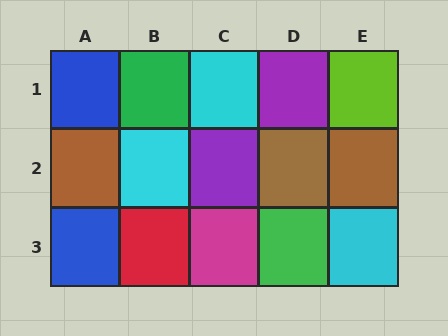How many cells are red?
1 cell is red.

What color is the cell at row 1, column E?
Lime.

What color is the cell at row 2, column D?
Brown.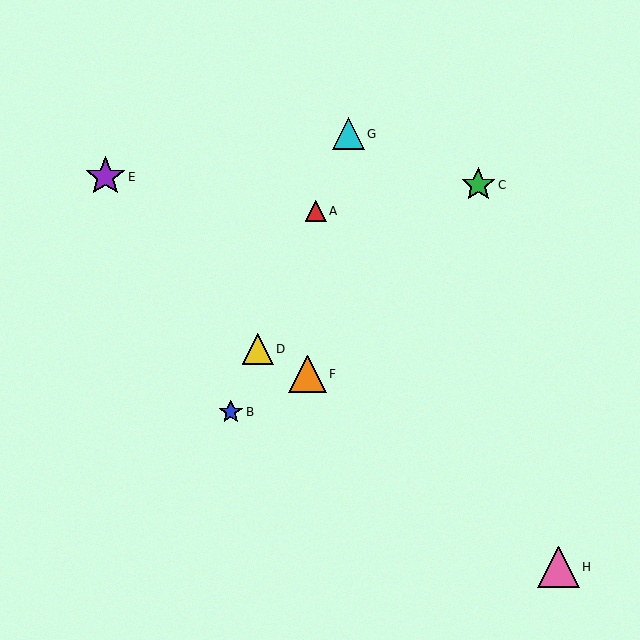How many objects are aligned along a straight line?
4 objects (A, B, D, G) are aligned along a straight line.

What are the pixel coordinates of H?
Object H is at (558, 567).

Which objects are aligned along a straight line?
Objects A, B, D, G are aligned along a straight line.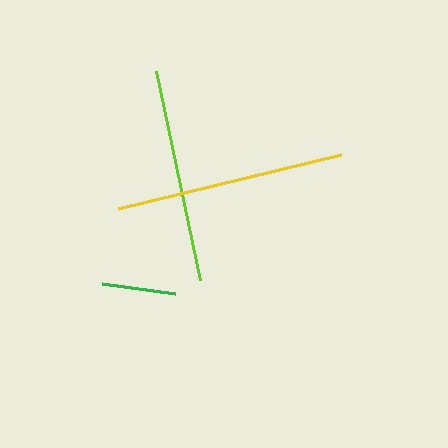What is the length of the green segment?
The green segment is approximately 73 pixels long.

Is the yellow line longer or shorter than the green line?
The yellow line is longer than the green line.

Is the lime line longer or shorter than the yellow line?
The yellow line is longer than the lime line.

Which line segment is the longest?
The yellow line is the longest at approximately 229 pixels.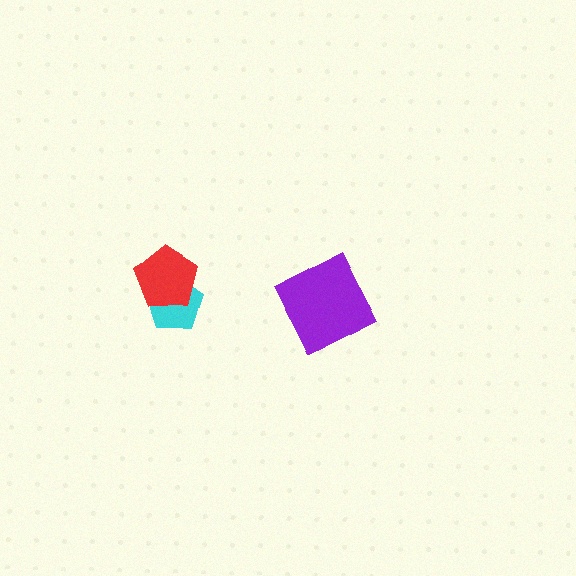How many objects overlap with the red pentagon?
1 object overlaps with the red pentagon.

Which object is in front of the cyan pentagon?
The red pentagon is in front of the cyan pentagon.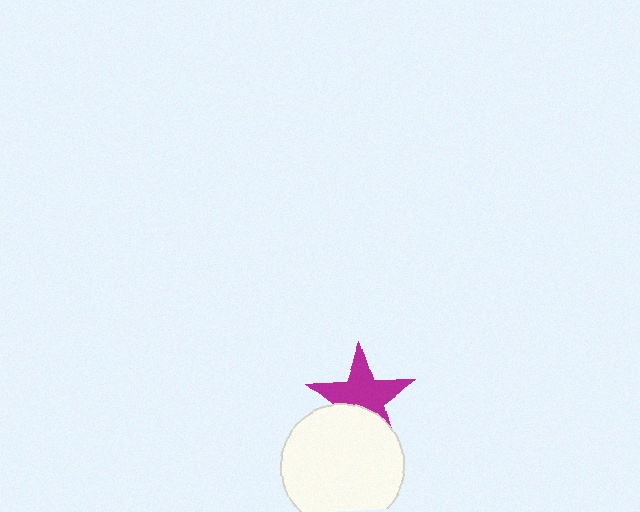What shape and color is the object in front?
The object in front is a white circle.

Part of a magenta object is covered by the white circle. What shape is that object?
It is a star.